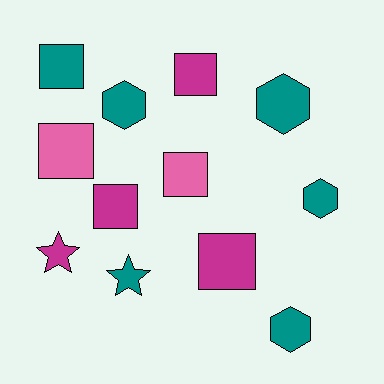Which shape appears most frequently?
Square, with 6 objects.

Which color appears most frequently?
Teal, with 6 objects.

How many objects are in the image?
There are 12 objects.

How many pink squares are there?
There are 2 pink squares.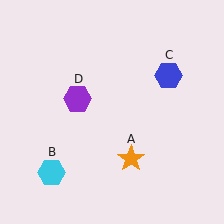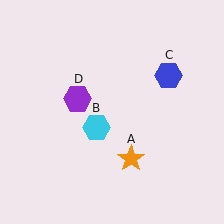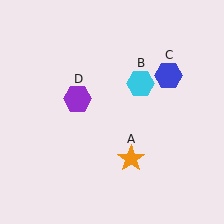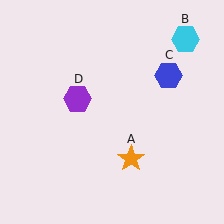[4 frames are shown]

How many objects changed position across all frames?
1 object changed position: cyan hexagon (object B).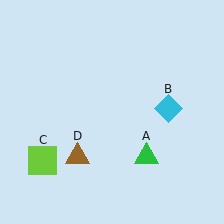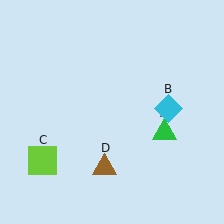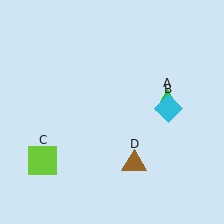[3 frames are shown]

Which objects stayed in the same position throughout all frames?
Cyan diamond (object B) and lime square (object C) remained stationary.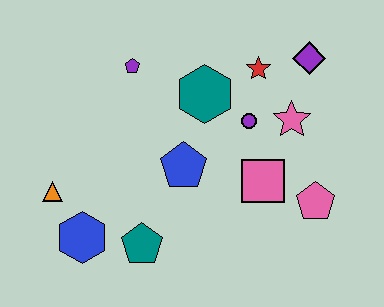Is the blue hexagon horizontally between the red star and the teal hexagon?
No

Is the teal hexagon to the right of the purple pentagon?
Yes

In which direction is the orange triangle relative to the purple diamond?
The orange triangle is to the left of the purple diamond.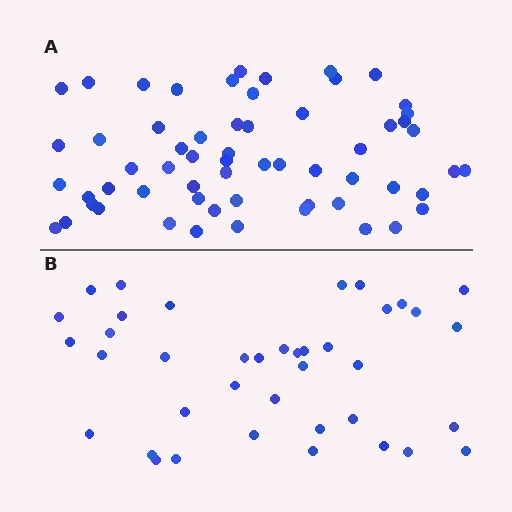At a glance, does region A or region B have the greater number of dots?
Region A (the top region) has more dots.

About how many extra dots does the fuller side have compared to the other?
Region A has approximately 20 more dots than region B.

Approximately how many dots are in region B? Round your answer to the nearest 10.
About 40 dots. (The exact count is 39, which rounds to 40.)